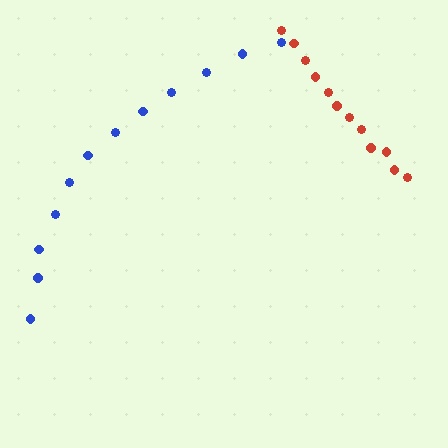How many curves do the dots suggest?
There are 2 distinct paths.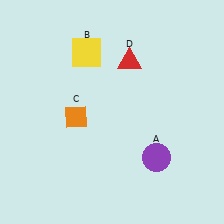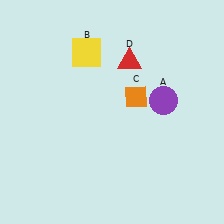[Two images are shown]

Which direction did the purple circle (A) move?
The purple circle (A) moved up.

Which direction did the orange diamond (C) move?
The orange diamond (C) moved right.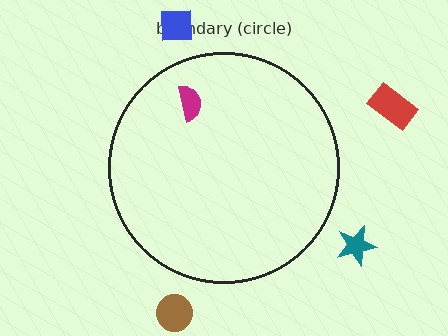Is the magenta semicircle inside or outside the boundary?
Inside.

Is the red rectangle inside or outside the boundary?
Outside.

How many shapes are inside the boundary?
1 inside, 4 outside.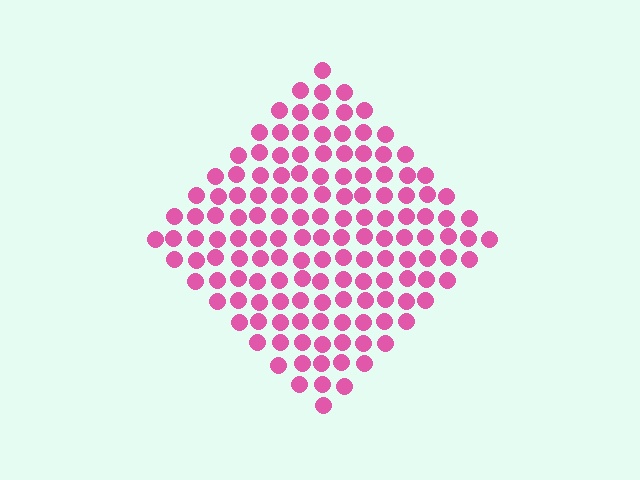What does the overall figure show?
The overall figure shows a diamond.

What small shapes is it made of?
It is made of small circles.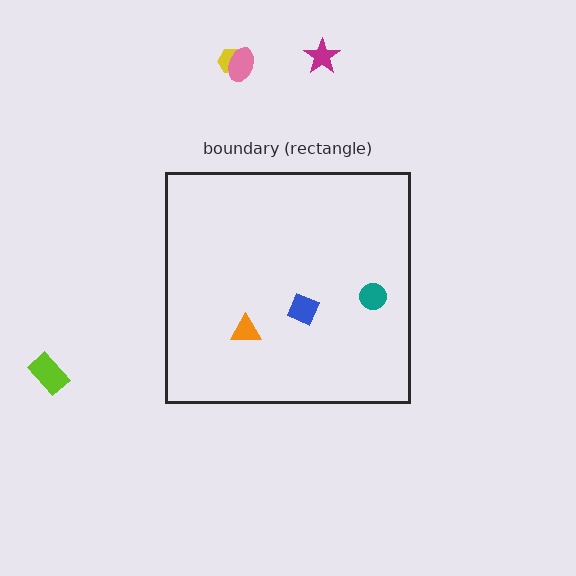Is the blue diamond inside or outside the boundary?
Inside.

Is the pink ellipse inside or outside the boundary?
Outside.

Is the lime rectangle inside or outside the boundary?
Outside.